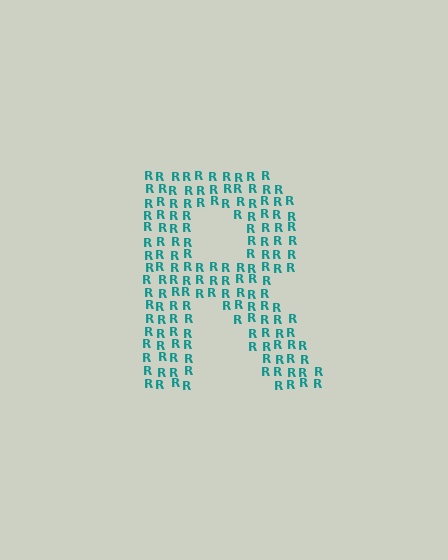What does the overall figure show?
The overall figure shows the letter R.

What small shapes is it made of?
It is made of small letter R's.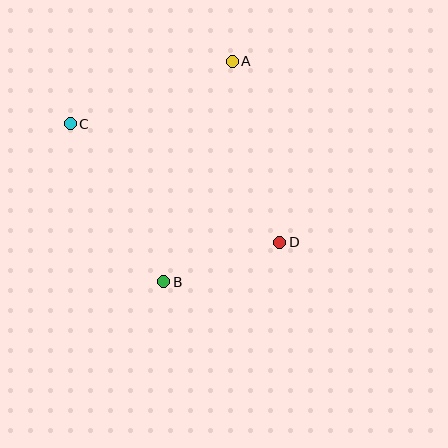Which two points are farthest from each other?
Points C and D are farthest from each other.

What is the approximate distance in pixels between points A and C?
The distance between A and C is approximately 174 pixels.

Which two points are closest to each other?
Points B and D are closest to each other.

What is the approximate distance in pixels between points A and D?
The distance between A and D is approximately 187 pixels.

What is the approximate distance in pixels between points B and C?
The distance between B and C is approximately 183 pixels.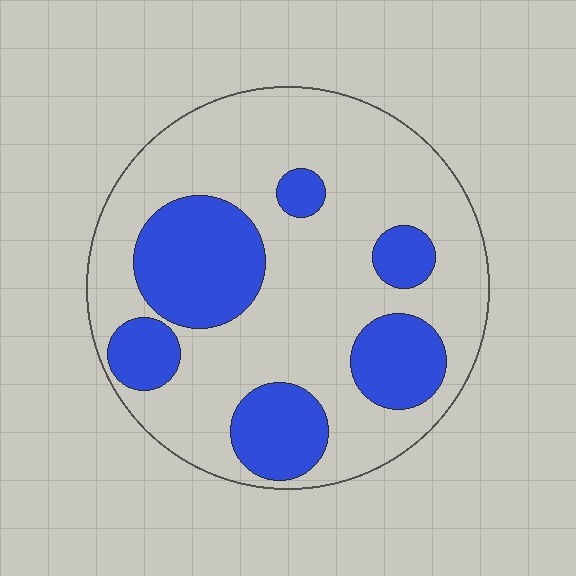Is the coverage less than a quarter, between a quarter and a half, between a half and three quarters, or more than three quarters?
Between a quarter and a half.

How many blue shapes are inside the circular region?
6.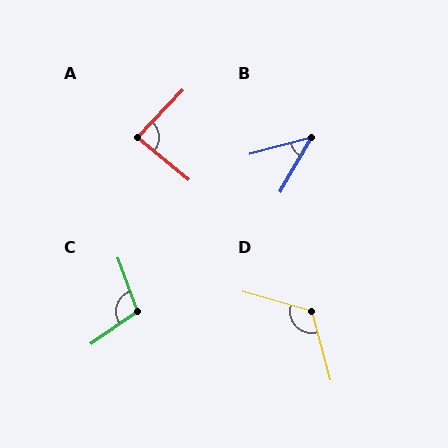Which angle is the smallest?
B, at approximately 44 degrees.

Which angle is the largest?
D, at approximately 121 degrees.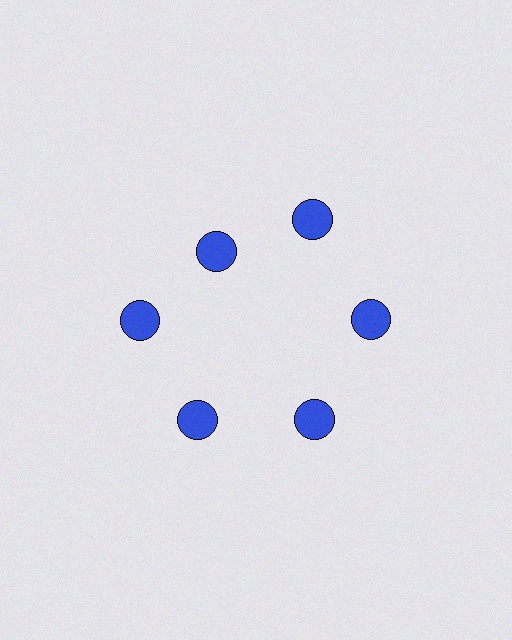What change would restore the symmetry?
The symmetry would be restored by moving it outward, back onto the ring so that all 6 circles sit at equal angles and equal distance from the center.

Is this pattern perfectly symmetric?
No. The 6 blue circles are arranged in a ring, but one element near the 11 o'clock position is pulled inward toward the center, breaking the 6-fold rotational symmetry.